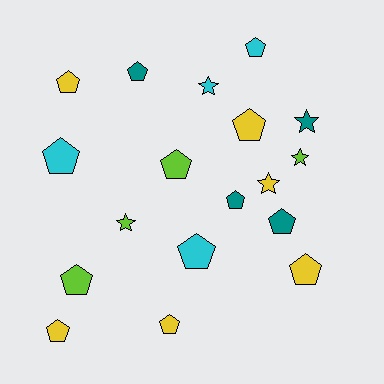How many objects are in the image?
There are 18 objects.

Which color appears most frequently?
Yellow, with 6 objects.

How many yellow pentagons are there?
There are 5 yellow pentagons.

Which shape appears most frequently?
Pentagon, with 13 objects.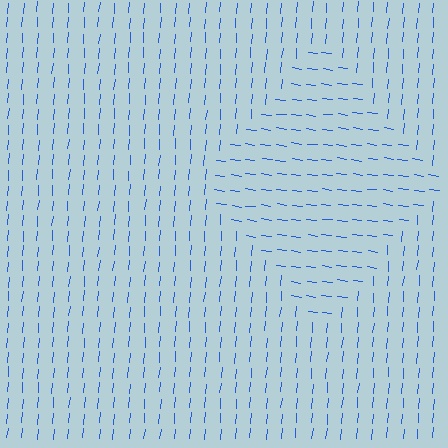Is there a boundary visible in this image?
Yes, there is a texture boundary formed by a change in line orientation.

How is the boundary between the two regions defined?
The boundary is defined purely by a change in line orientation (approximately 88 degrees difference). All lines are the same color and thickness.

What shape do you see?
I see a diamond.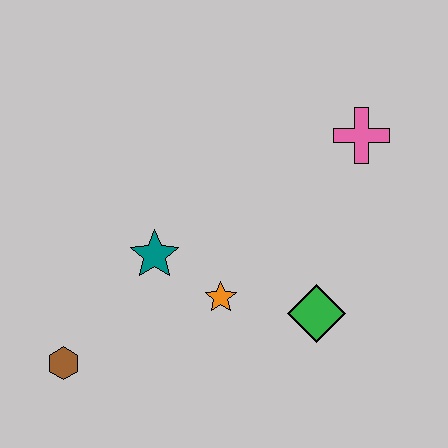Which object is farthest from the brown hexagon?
The pink cross is farthest from the brown hexagon.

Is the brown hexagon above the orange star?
No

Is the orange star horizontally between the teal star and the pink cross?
Yes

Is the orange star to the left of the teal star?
No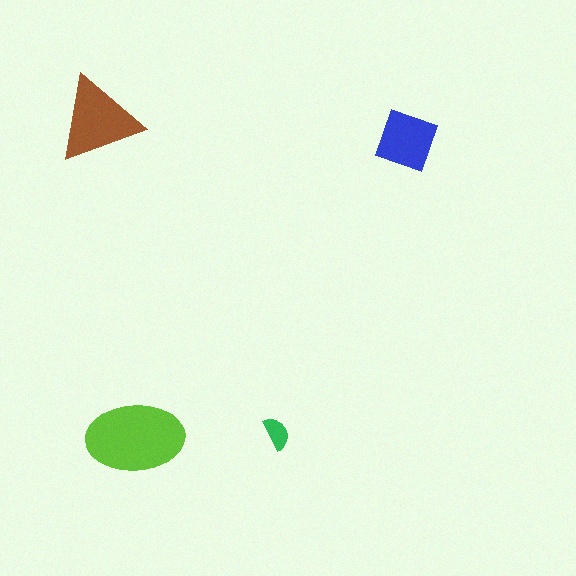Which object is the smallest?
The green semicircle.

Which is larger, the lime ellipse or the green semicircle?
The lime ellipse.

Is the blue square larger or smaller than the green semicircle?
Larger.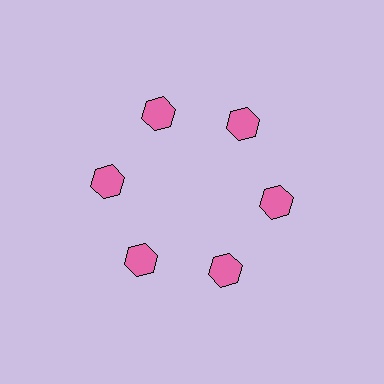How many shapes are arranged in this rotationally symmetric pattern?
There are 6 shapes, arranged in 6 groups of 1.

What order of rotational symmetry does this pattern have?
This pattern has 6-fold rotational symmetry.